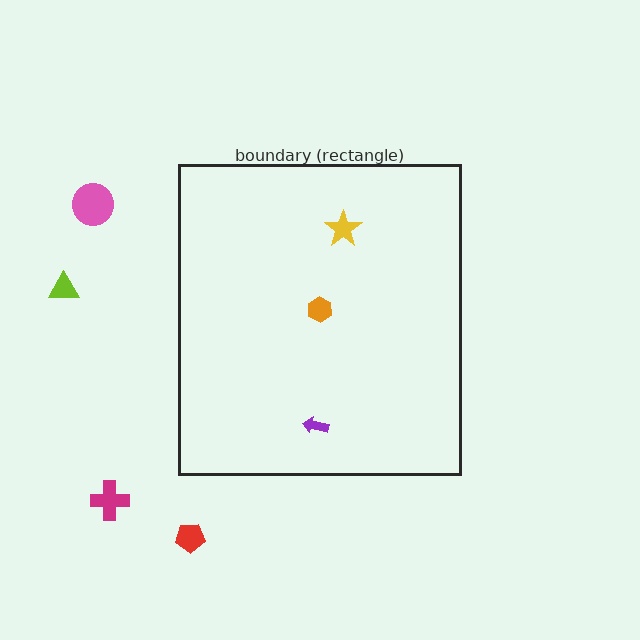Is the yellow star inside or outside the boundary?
Inside.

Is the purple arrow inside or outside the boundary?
Inside.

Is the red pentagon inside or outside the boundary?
Outside.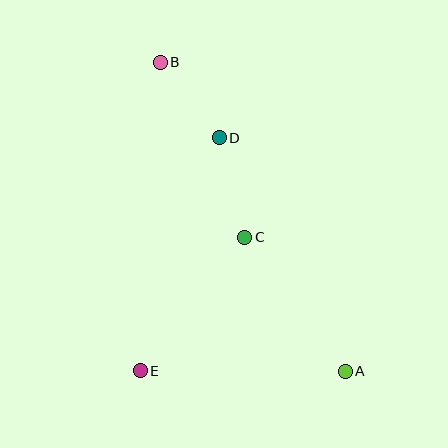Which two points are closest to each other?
Points B and D are closest to each other.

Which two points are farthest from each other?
Points A and B are farthest from each other.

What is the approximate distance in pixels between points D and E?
The distance between D and E is approximately 246 pixels.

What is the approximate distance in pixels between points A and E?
The distance between A and E is approximately 205 pixels.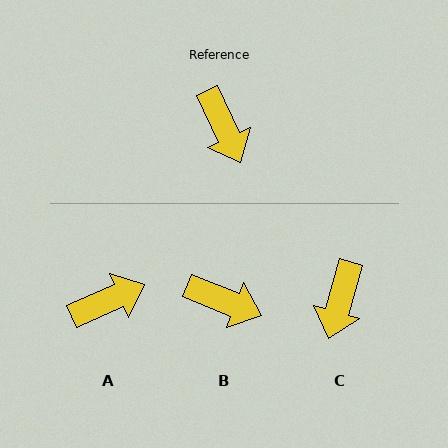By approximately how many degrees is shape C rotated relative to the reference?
Approximately 41 degrees clockwise.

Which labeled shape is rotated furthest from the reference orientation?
A, about 88 degrees away.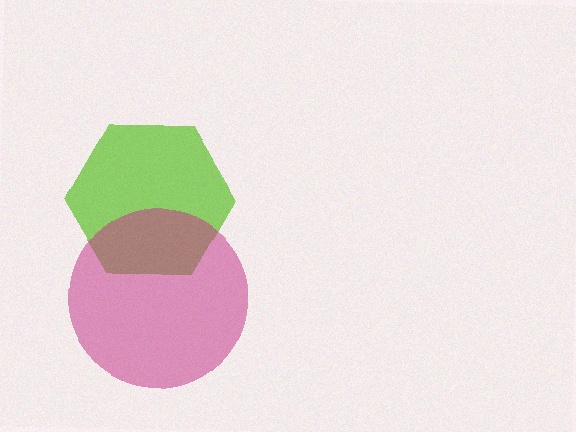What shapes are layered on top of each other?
The layered shapes are: a lime hexagon, a magenta circle.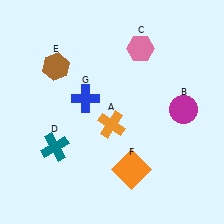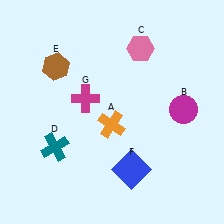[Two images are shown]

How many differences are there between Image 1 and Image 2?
There are 2 differences between the two images.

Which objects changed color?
F changed from orange to blue. G changed from blue to magenta.